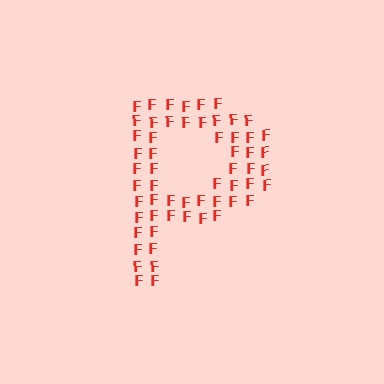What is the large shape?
The large shape is the letter P.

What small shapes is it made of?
It is made of small letter F's.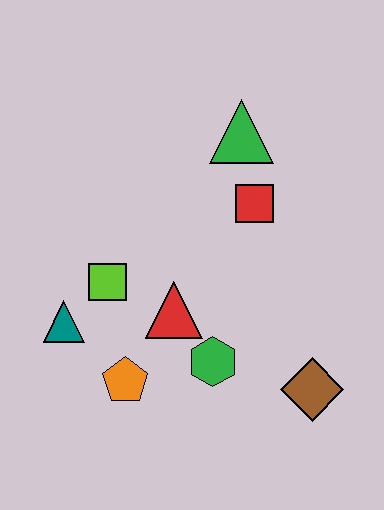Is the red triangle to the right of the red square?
No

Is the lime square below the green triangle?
Yes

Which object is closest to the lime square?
The teal triangle is closest to the lime square.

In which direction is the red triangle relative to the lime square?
The red triangle is to the right of the lime square.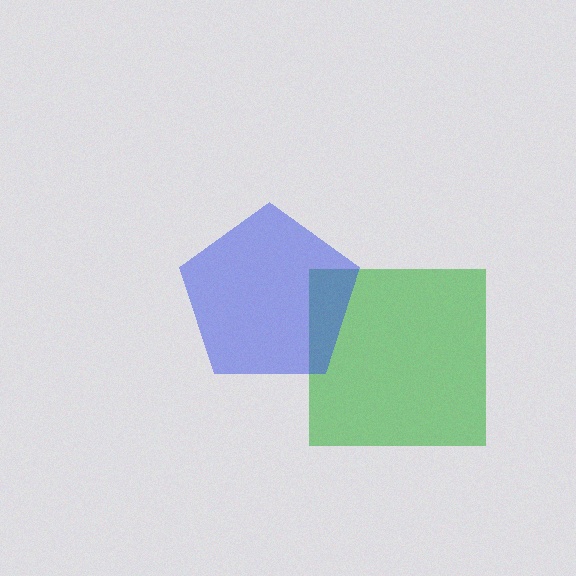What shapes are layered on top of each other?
The layered shapes are: a green square, a blue pentagon.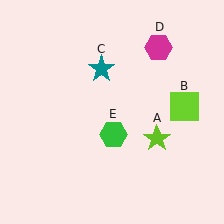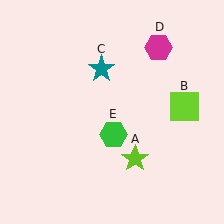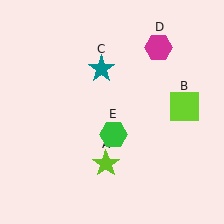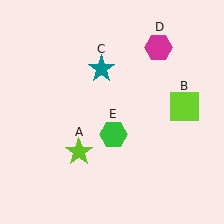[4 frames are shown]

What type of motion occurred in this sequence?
The lime star (object A) rotated clockwise around the center of the scene.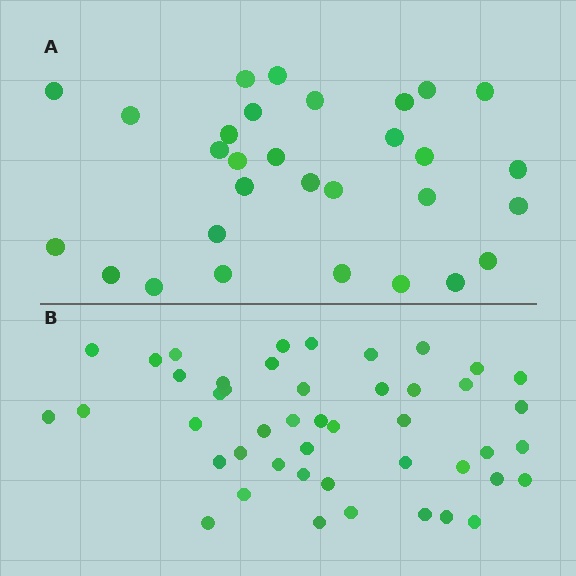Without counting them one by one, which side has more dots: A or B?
Region B (the bottom region) has more dots.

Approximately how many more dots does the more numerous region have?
Region B has approximately 15 more dots than region A.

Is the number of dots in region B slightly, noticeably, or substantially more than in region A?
Region B has substantially more. The ratio is roughly 1.5 to 1.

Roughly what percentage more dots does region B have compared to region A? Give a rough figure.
About 55% more.